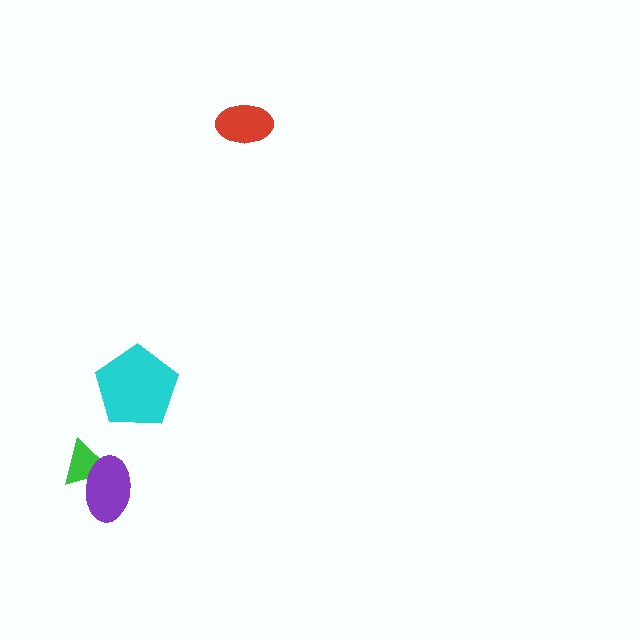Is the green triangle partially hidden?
Yes, it is partially covered by another shape.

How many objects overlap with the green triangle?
1 object overlaps with the green triangle.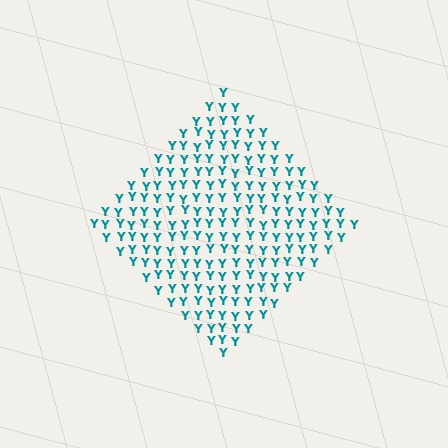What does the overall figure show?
The overall figure shows a diamond.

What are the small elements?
The small elements are letter Y's.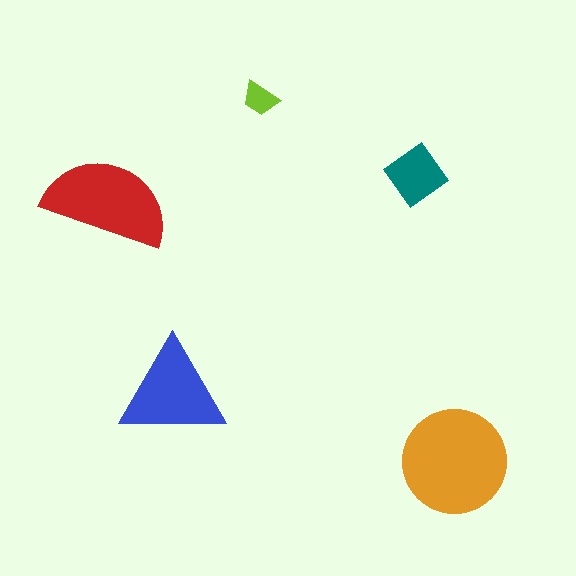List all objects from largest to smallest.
The orange circle, the red semicircle, the blue triangle, the teal diamond, the lime trapezoid.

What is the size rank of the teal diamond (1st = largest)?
4th.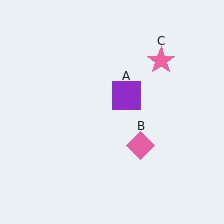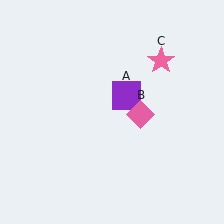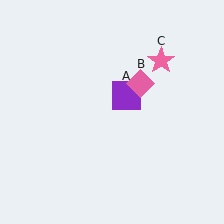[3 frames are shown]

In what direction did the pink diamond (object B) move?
The pink diamond (object B) moved up.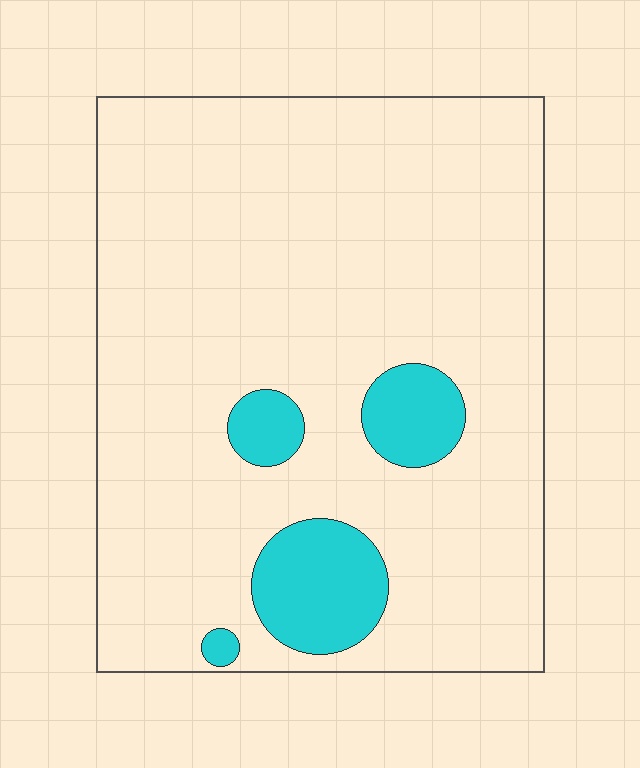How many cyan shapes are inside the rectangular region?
4.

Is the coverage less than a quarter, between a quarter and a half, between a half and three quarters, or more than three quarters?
Less than a quarter.